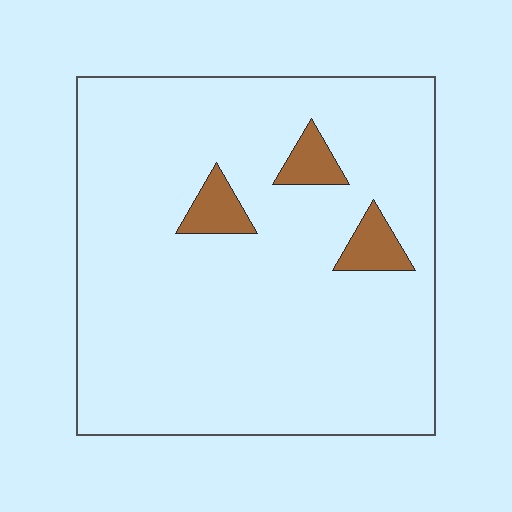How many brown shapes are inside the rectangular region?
3.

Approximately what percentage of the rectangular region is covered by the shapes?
Approximately 5%.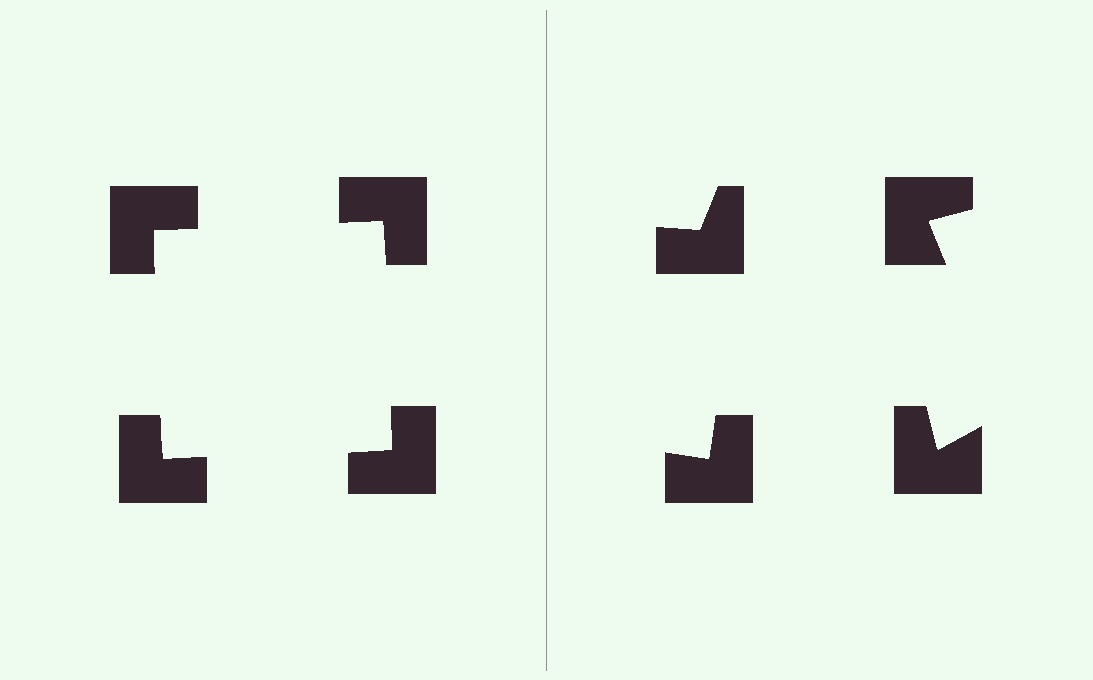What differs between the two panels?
The notched squares are positioned identically on both sides; only the wedge orientations differ. On the left they align to a square; on the right they are misaligned.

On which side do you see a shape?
An illusory square appears on the left side. On the right side the wedge cuts are rotated, so no coherent shape forms.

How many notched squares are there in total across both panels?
8 — 4 on each side.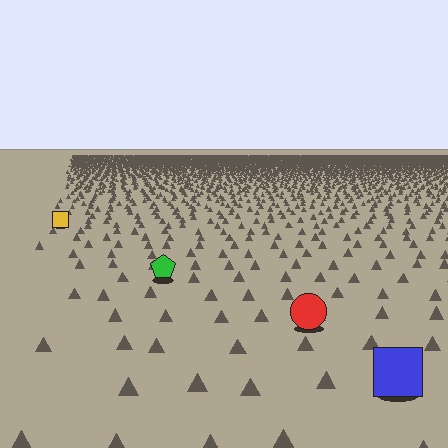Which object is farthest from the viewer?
The yellow square is farthest from the viewer. It appears smaller and the ground texture around it is denser.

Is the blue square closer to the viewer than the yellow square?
Yes. The blue square is closer — you can tell from the texture gradient: the ground texture is coarser near it.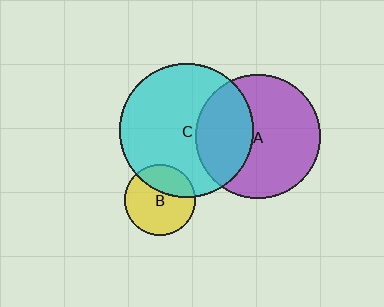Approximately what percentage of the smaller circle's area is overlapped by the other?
Approximately 35%.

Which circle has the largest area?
Circle C (cyan).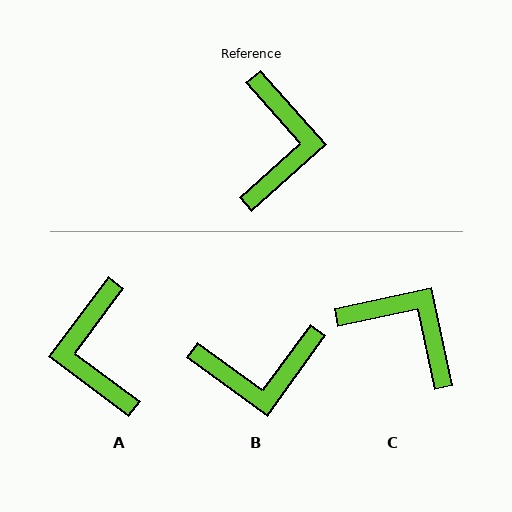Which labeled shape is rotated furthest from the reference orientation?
A, about 168 degrees away.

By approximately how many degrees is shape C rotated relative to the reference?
Approximately 60 degrees counter-clockwise.